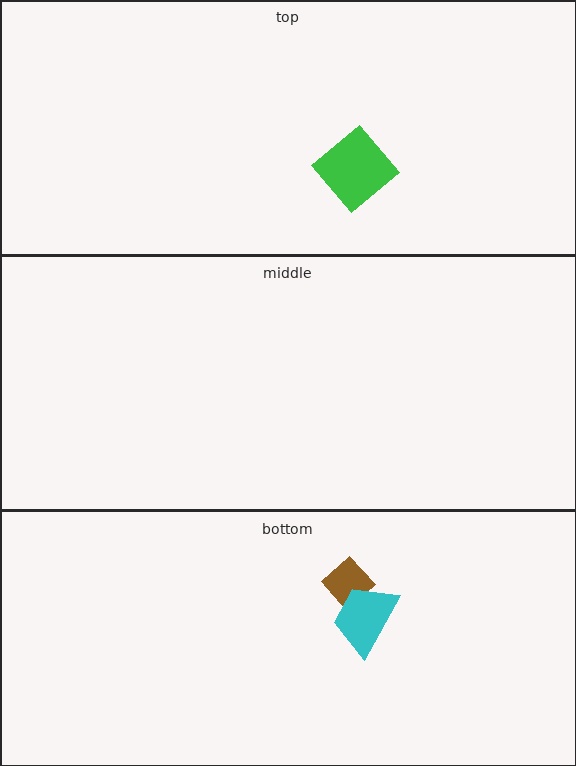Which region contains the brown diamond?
The bottom region.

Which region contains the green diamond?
The top region.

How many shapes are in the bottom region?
2.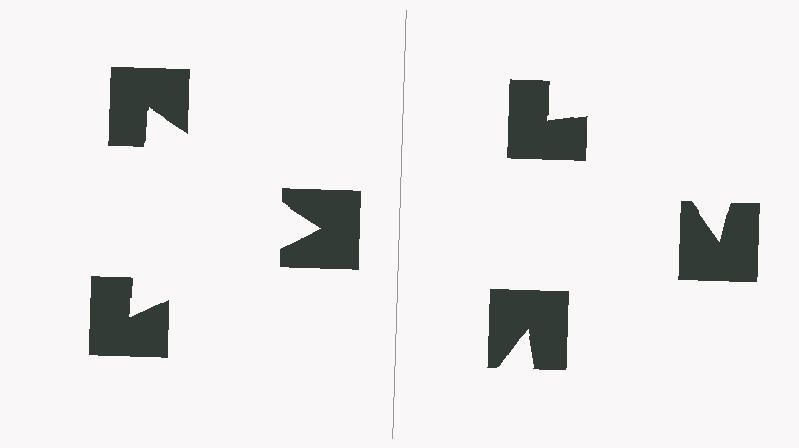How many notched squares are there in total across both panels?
6 — 3 on each side.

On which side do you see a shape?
An illusory triangle appears on the left side. On the right side the wedge cuts are rotated, so no coherent shape forms.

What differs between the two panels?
The notched squares are positioned identically on both sides; only the wedge orientations differ. On the left they align to a triangle; on the right they are misaligned.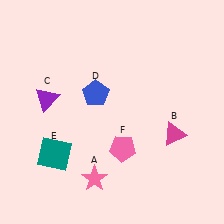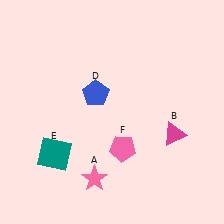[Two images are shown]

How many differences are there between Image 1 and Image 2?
There is 1 difference between the two images.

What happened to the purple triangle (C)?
The purple triangle (C) was removed in Image 2. It was in the top-left area of Image 1.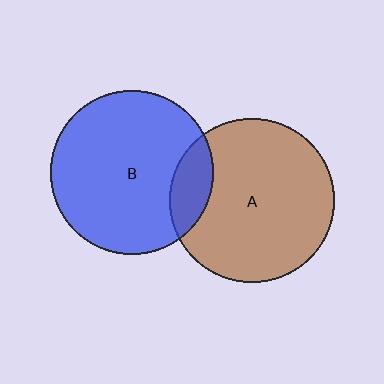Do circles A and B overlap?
Yes.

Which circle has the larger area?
Circle A (brown).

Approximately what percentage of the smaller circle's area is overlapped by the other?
Approximately 15%.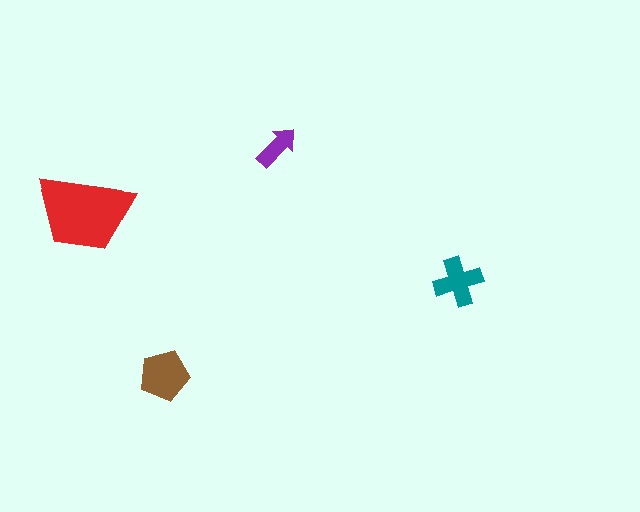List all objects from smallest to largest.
The purple arrow, the teal cross, the brown pentagon, the red trapezoid.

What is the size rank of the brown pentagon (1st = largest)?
2nd.